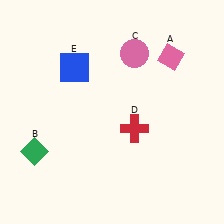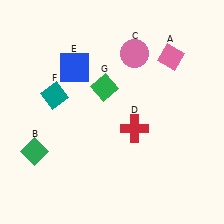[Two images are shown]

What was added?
A teal diamond (F), a green diamond (G) were added in Image 2.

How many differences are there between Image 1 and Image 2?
There are 2 differences between the two images.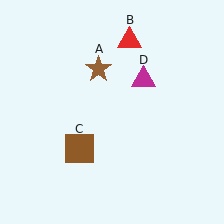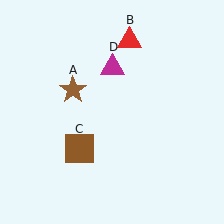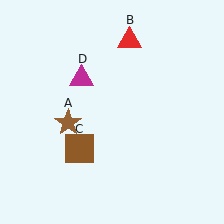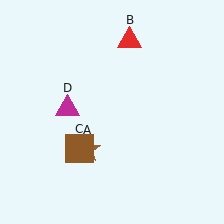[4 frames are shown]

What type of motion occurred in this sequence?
The brown star (object A), magenta triangle (object D) rotated counterclockwise around the center of the scene.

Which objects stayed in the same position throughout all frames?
Red triangle (object B) and brown square (object C) remained stationary.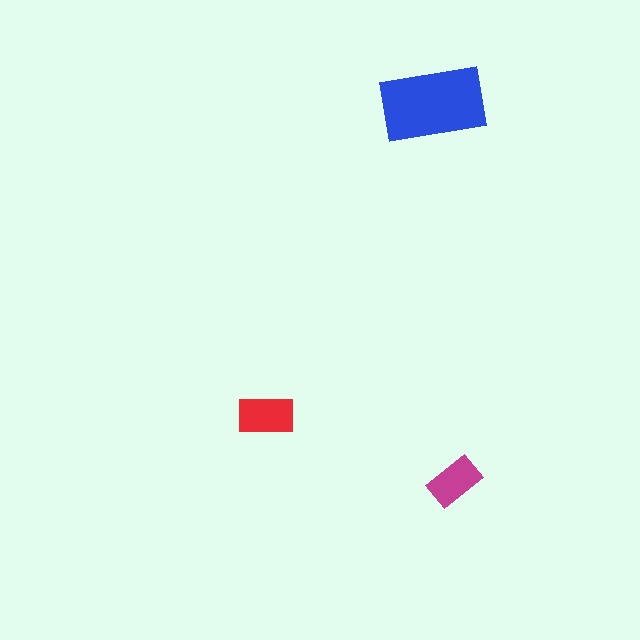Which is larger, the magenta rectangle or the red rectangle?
The red one.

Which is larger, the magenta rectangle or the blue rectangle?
The blue one.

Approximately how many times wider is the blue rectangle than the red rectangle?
About 2 times wider.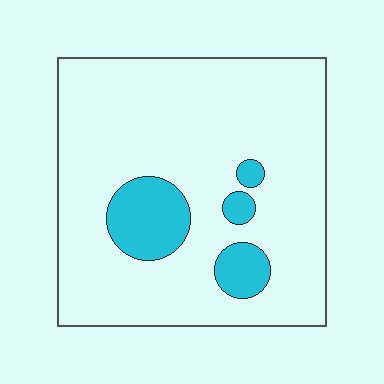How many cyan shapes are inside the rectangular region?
4.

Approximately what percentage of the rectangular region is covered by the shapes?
Approximately 15%.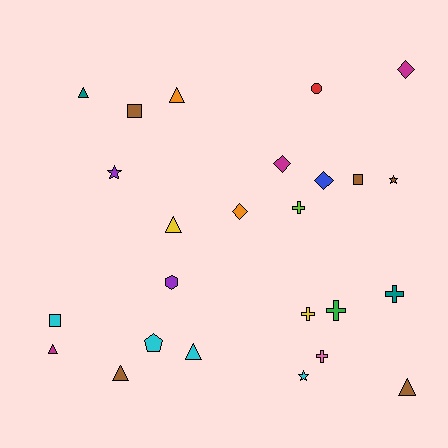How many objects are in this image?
There are 25 objects.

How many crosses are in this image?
There are 5 crosses.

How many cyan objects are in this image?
There are 4 cyan objects.